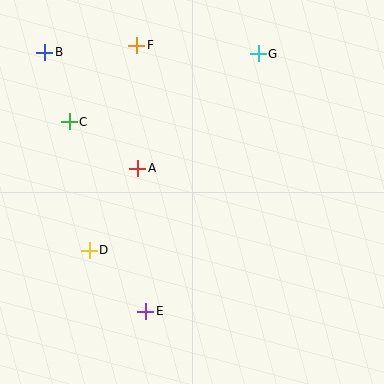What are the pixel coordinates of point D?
Point D is at (89, 250).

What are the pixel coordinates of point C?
Point C is at (69, 122).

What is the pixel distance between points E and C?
The distance between E and C is 204 pixels.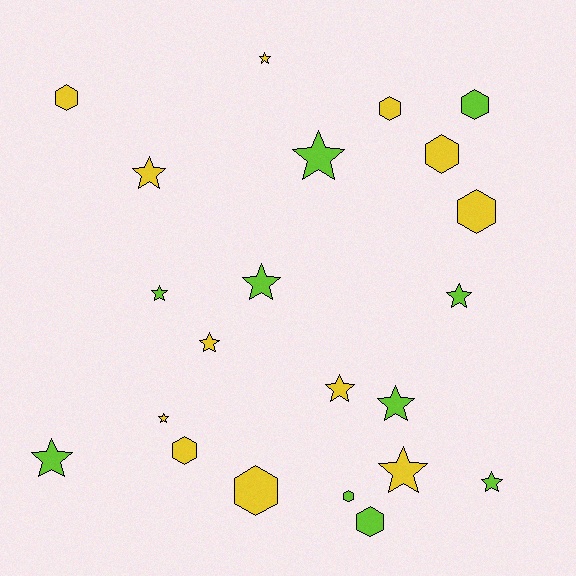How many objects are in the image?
There are 22 objects.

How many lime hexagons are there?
There are 3 lime hexagons.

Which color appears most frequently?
Yellow, with 12 objects.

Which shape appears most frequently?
Star, with 13 objects.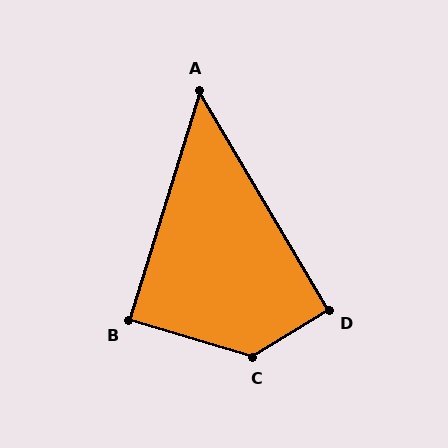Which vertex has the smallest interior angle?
A, at approximately 48 degrees.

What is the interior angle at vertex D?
Approximately 91 degrees (approximately right).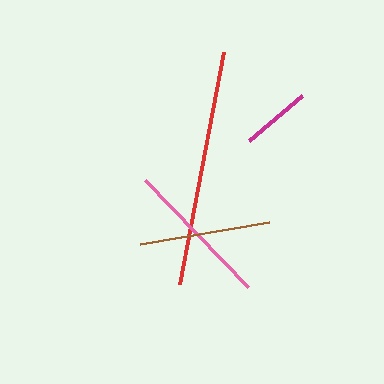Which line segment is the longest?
The red line is the longest at approximately 236 pixels.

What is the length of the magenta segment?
The magenta segment is approximately 70 pixels long.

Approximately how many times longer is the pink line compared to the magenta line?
The pink line is approximately 2.1 times the length of the magenta line.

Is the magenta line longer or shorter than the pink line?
The pink line is longer than the magenta line.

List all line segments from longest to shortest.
From longest to shortest: red, pink, brown, magenta.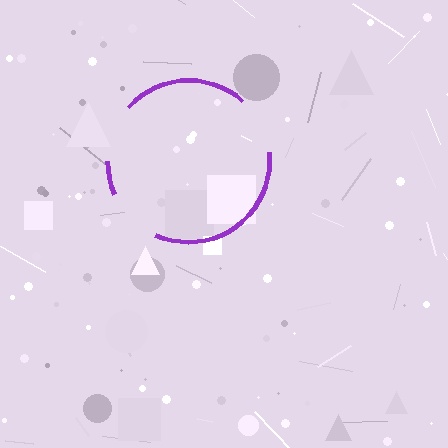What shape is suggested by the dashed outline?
The dashed outline suggests a circle.